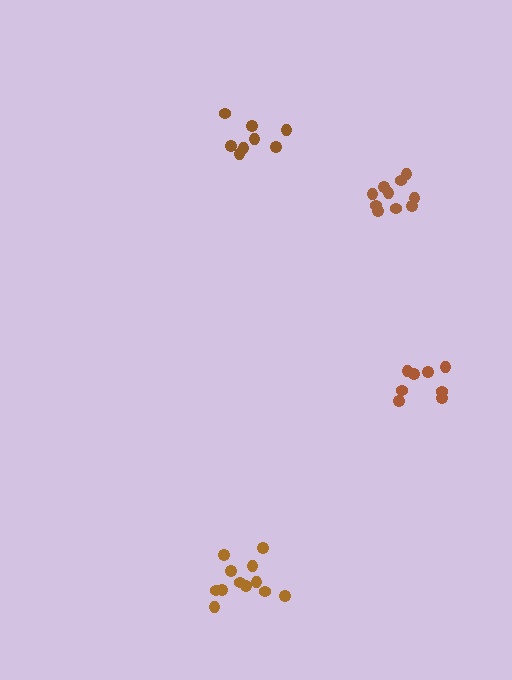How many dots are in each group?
Group 1: 8 dots, Group 2: 10 dots, Group 3: 8 dots, Group 4: 12 dots (38 total).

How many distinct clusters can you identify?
There are 4 distinct clusters.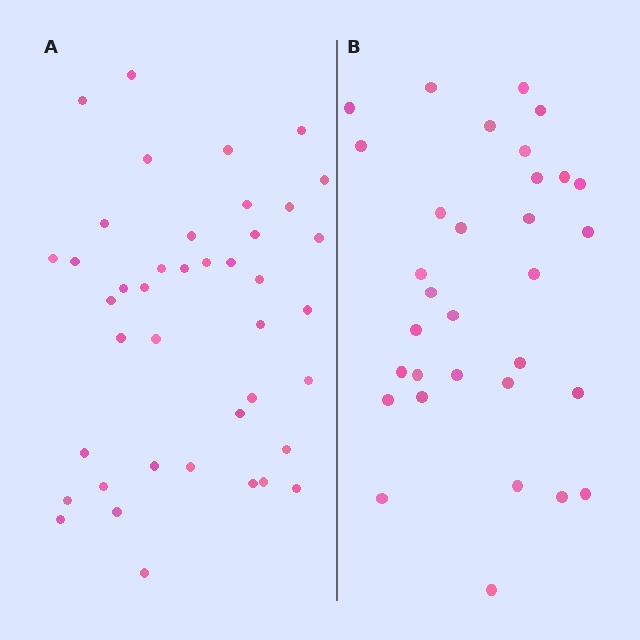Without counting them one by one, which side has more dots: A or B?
Region A (the left region) has more dots.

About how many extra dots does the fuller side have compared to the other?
Region A has roughly 8 or so more dots than region B.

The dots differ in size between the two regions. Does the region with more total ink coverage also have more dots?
No. Region B has more total ink coverage because its dots are larger, but region A actually contains more individual dots. Total area can be misleading — the number of items is what matters here.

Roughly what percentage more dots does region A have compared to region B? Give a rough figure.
About 30% more.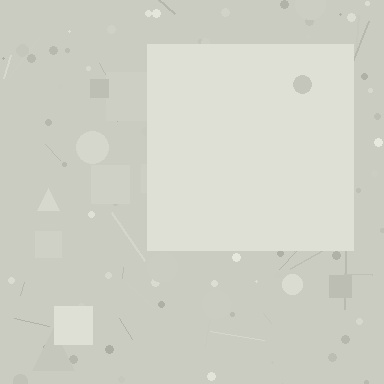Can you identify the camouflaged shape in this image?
The camouflaged shape is a square.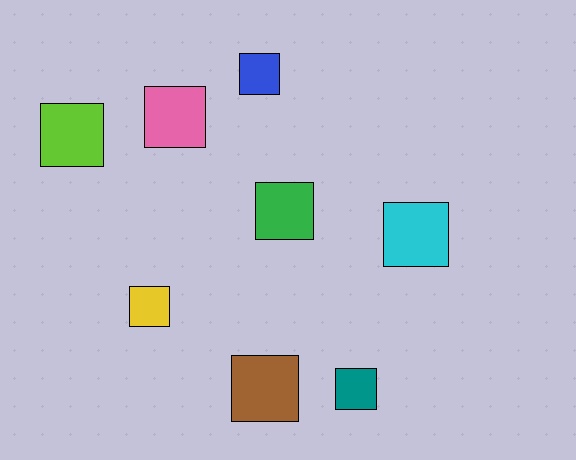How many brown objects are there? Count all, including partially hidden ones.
There is 1 brown object.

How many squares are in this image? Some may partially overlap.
There are 8 squares.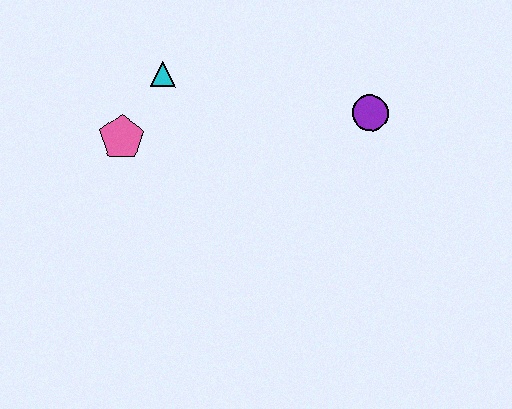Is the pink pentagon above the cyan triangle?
No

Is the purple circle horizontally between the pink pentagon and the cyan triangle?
No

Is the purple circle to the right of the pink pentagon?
Yes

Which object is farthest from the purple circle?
The pink pentagon is farthest from the purple circle.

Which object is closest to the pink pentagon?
The cyan triangle is closest to the pink pentagon.